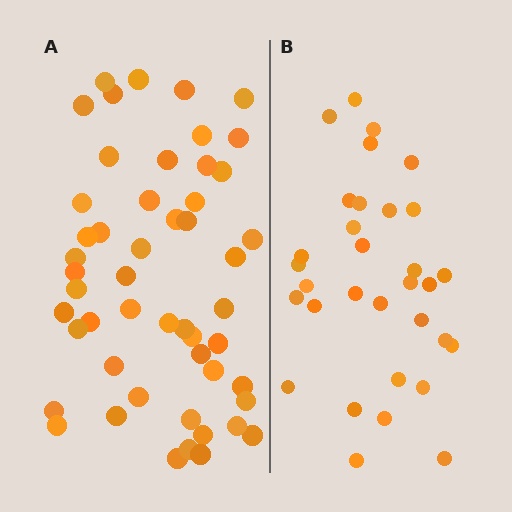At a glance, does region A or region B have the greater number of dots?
Region A (the left region) has more dots.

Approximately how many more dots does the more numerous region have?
Region A has approximately 20 more dots than region B.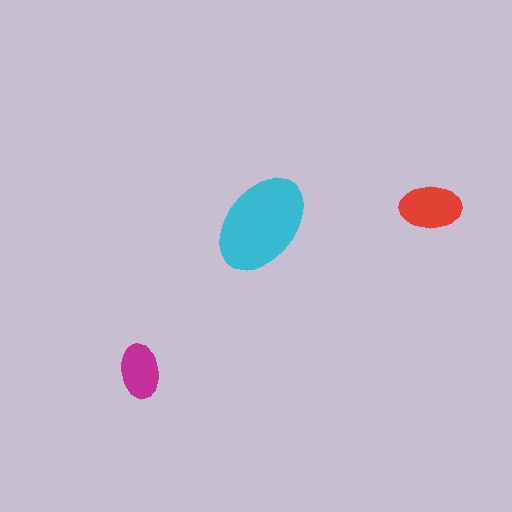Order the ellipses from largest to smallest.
the cyan one, the red one, the magenta one.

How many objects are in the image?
There are 3 objects in the image.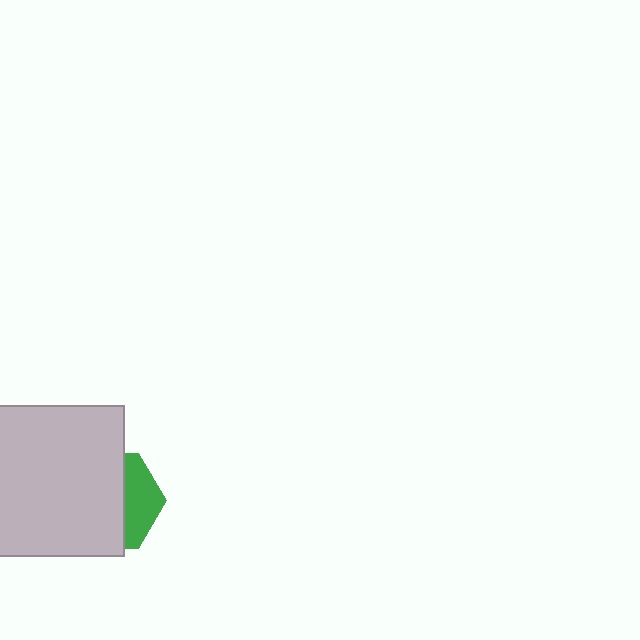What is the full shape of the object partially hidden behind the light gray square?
The partially hidden object is a green hexagon.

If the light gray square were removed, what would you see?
You would see the complete green hexagon.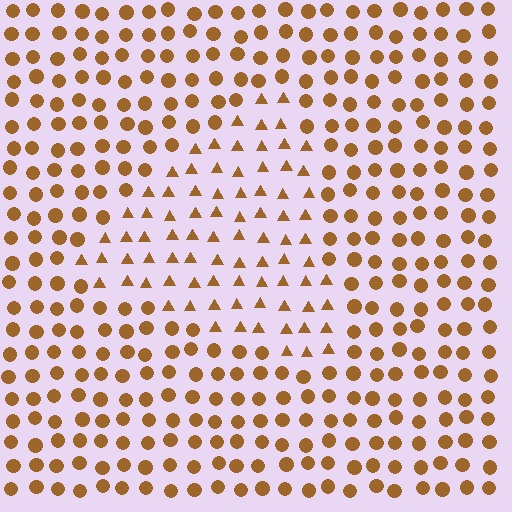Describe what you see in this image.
The image is filled with small brown elements arranged in a uniform grid. A triangle-shaped region contains triangles, while the surrounding area contains circles. The boundary is defined purely by the change in element shape.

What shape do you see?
I see a triangle.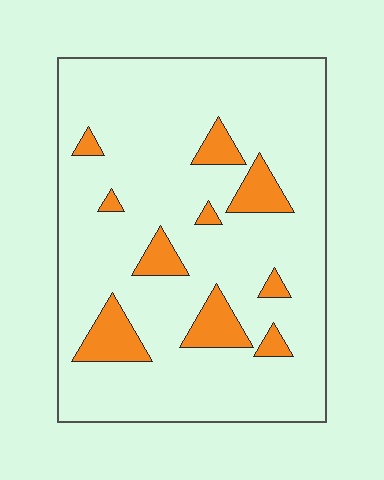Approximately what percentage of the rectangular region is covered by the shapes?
Approximately 15%.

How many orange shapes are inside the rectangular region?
10.